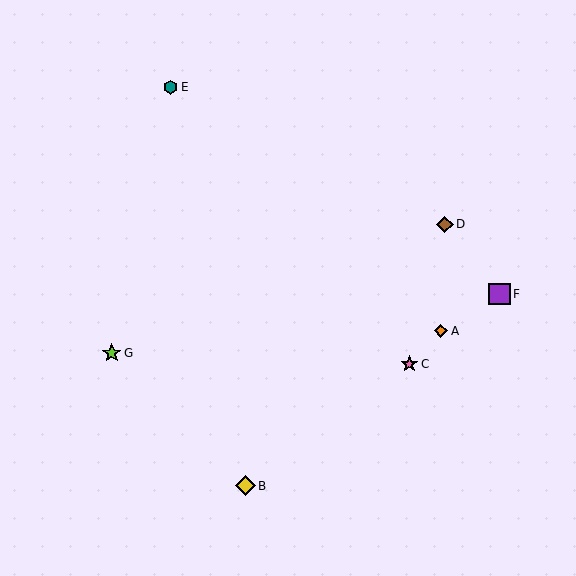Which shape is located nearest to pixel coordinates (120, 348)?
The lime star (labeled G) at (112, 353) is nearest to that location.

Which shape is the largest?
The purple square (labeled F) is the largest.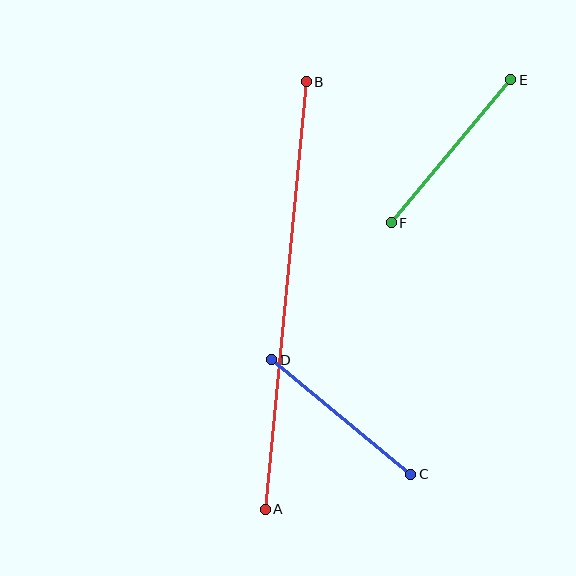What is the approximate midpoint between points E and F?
The midpoint is at approximately (451, 151) pixels.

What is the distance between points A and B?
The distance is approximately 430 pixels.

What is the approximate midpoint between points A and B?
The midpoint is at approximately (286, 295) pixels.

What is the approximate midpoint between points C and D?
The midpoint is at approximately (341, 417) pixels.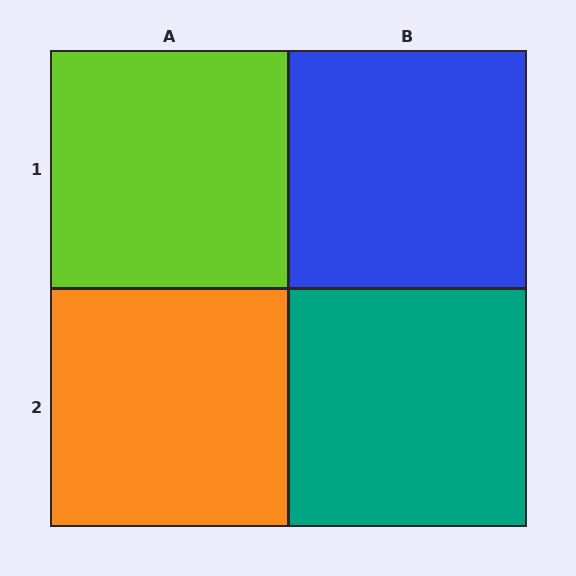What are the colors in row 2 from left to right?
Orange, teal.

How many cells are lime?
1 cell is lime.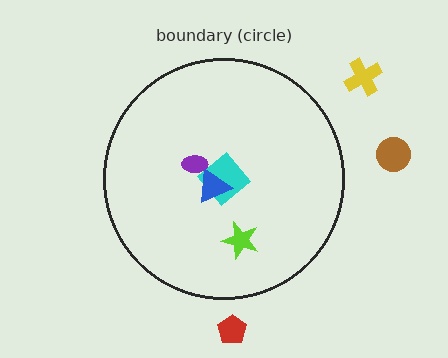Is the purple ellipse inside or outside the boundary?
Inside.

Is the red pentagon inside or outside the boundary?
Outside.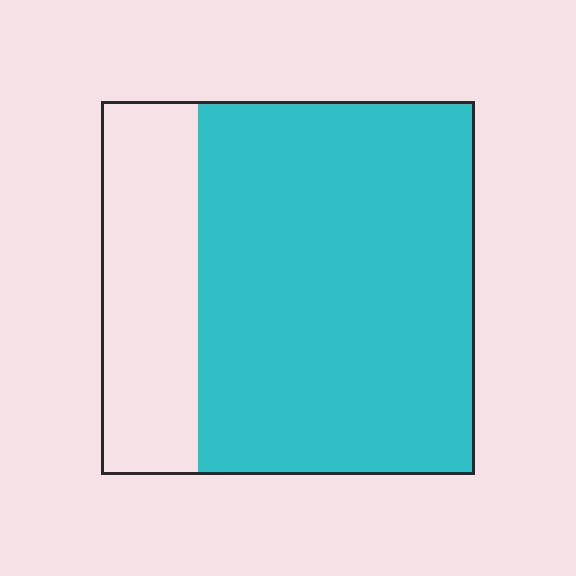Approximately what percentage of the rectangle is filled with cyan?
Approximately 75%.